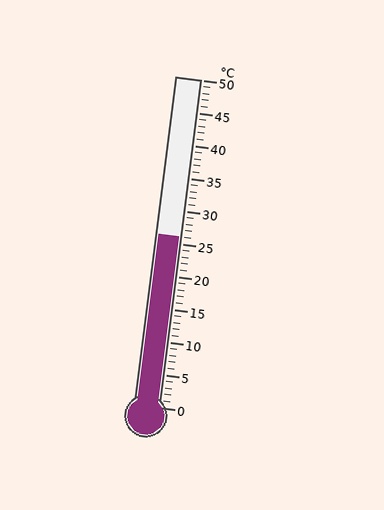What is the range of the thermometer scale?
The thermometer scale ranges from 0°C to 50°C.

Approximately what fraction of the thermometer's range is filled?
The thermometer is filled to approximately 50% of its range.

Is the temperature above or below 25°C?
The temperature is above 25°C.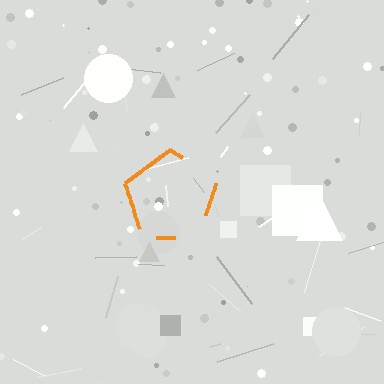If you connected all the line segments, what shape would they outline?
They would outline a pentagon.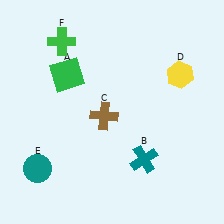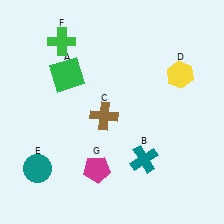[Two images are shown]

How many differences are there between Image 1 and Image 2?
There is 1 difference between the two images.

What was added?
A magenta pentagon (G) was added in Image 2.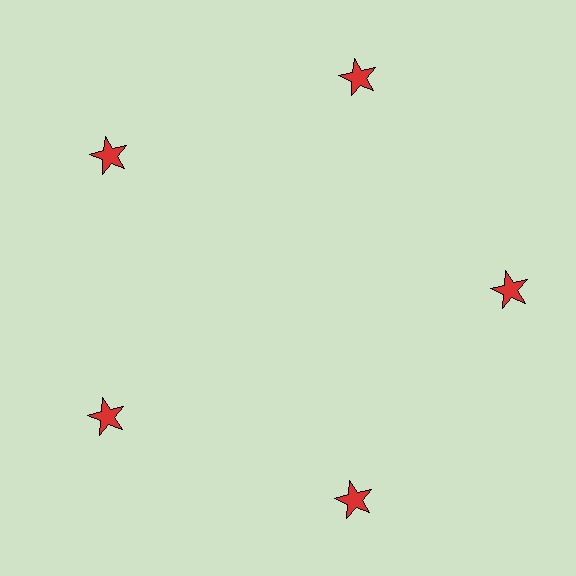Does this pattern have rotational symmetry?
Yes, this pattern has 5-fold rotational symmetry. It looks the same after rotating 72 degrees around the center.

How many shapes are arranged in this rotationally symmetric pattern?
There are 5 shapes, arranged in 5 groups of 1.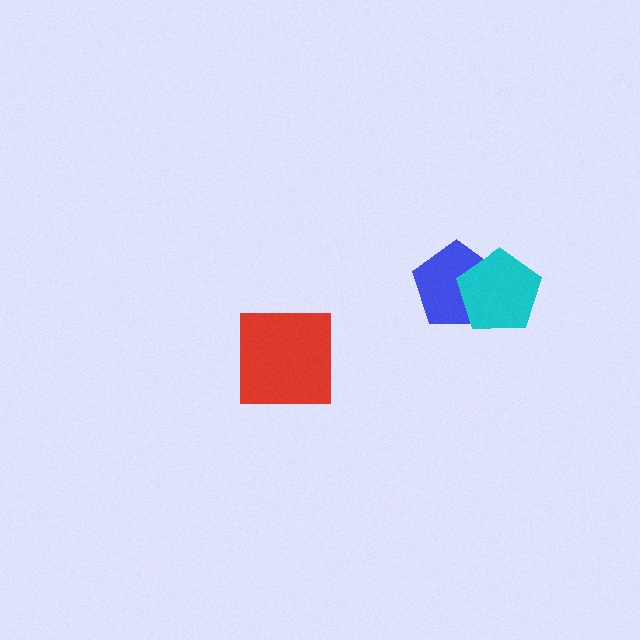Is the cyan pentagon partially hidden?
No, no other shape covers it.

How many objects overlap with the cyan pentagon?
1 object overlaps with the cyan pentagon.